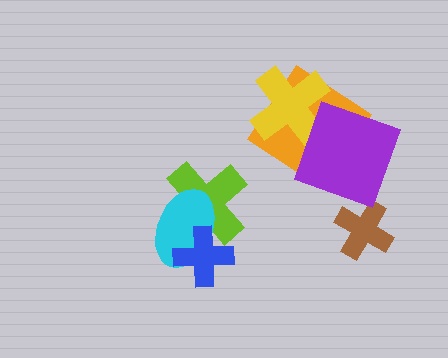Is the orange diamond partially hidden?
Yes, it is partially covered by another shape.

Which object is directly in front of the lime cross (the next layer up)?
The cyan ellipse is directly in front of the lime cross.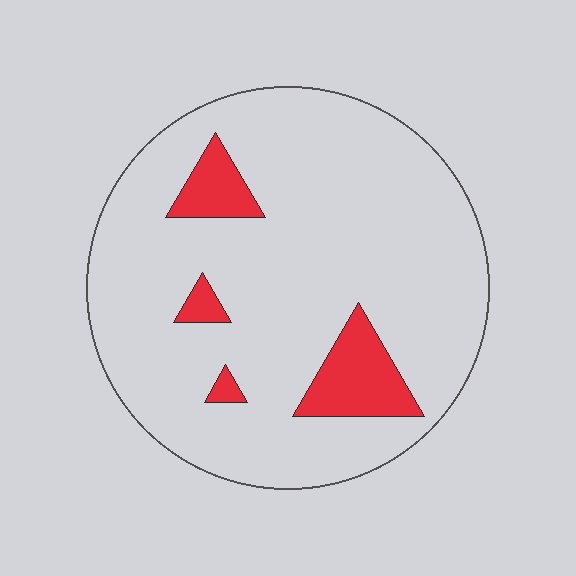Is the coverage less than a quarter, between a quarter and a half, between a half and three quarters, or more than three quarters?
Less than a quarter.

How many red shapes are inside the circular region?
4.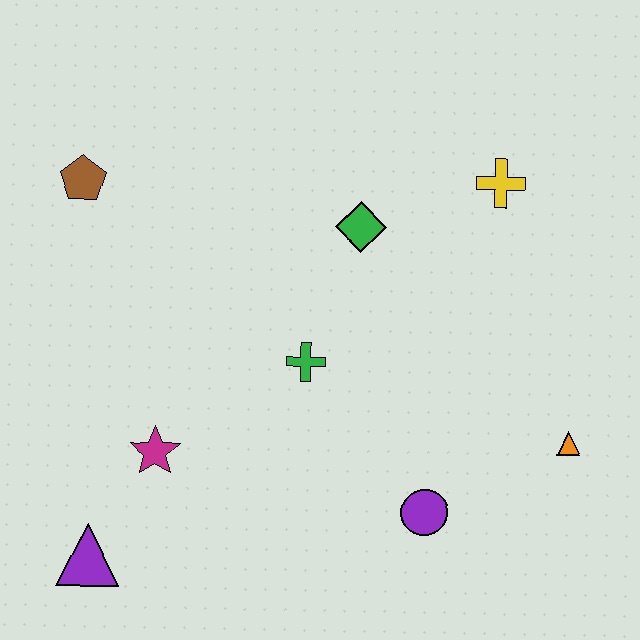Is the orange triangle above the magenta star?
Yes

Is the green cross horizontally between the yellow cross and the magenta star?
Yes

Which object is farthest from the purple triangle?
The yellow cross is farthest from the purple triangle.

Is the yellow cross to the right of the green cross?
Yes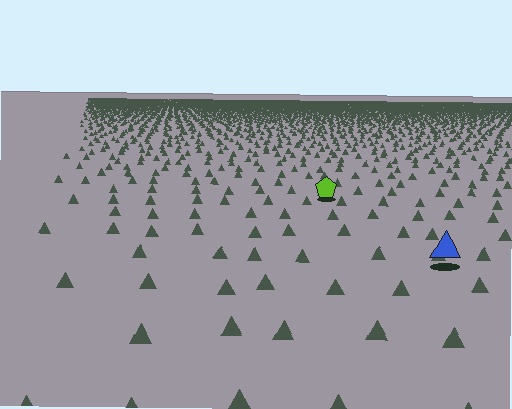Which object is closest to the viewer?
The blue triangle is closest. The texture marks near it are larger and more spread out.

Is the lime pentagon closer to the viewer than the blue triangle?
No. The blue triangle is closer — you can tell from the texture gradient: the ground texture is coarser near it.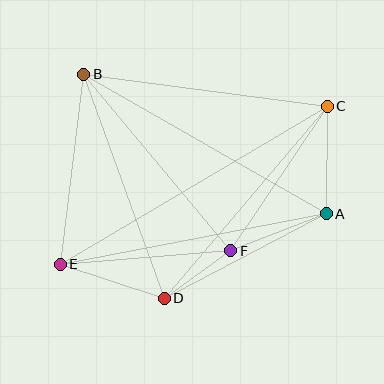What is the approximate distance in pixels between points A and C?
The distance between A and C is approximately 107 pixels.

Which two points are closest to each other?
Points D and F are closest to each other.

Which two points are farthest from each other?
Points C and E are farthest from each other.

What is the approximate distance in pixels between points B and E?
The distance between B and E is approximately 192 pixels.